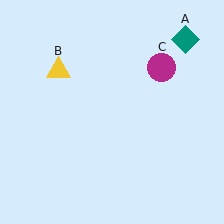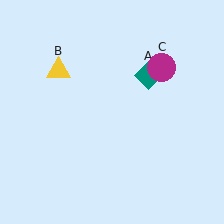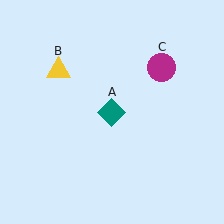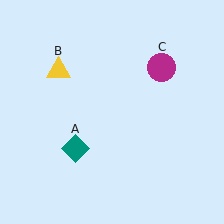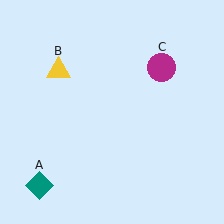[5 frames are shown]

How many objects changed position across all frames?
1 object changed position: teal diamond (object A).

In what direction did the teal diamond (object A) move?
The teal diamond (object A) moved down and to the left.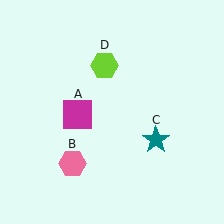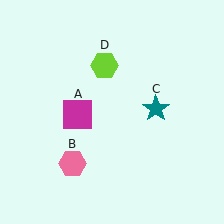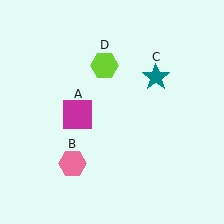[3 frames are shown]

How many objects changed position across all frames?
1 object changed position: teal star (object C).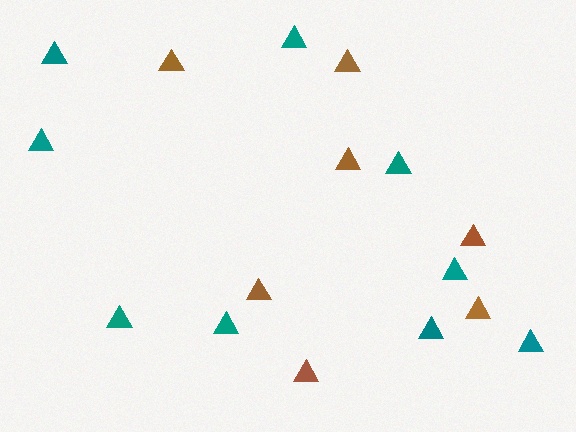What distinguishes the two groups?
There are 2 groups: one group of brown triangles (7) and one group of teal triangles (9).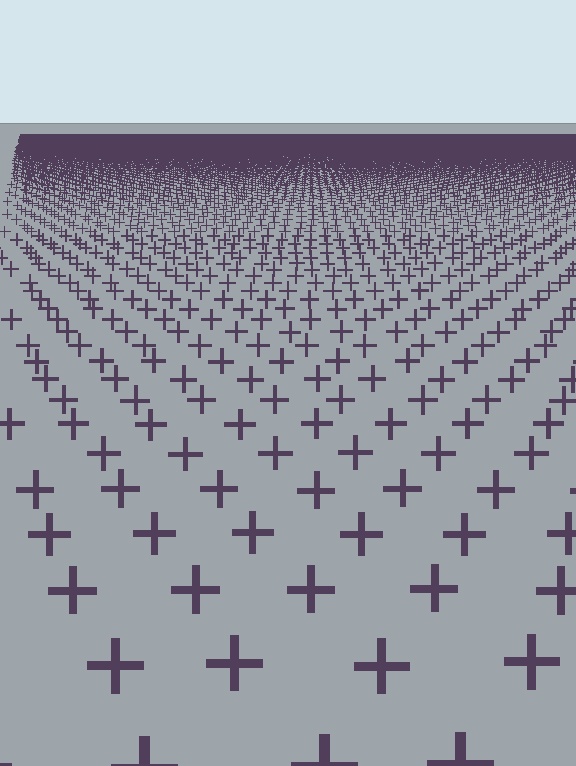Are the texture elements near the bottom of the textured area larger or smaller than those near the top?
Larger. Near the bottom, elements are closer to the viewer and appear at a bigger on-screen size.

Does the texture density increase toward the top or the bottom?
Density increases toward the top.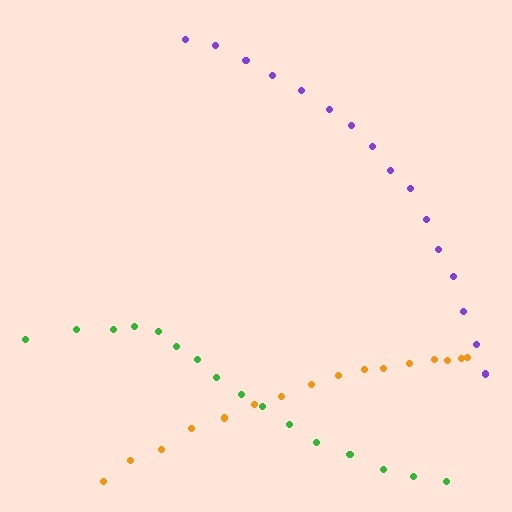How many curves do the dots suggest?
There are 3 distinct paths.